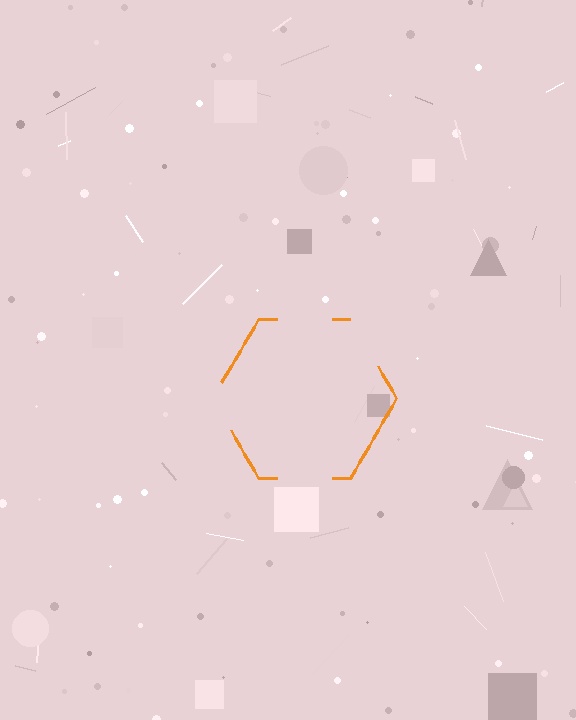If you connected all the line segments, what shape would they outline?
They would outline a hexagon.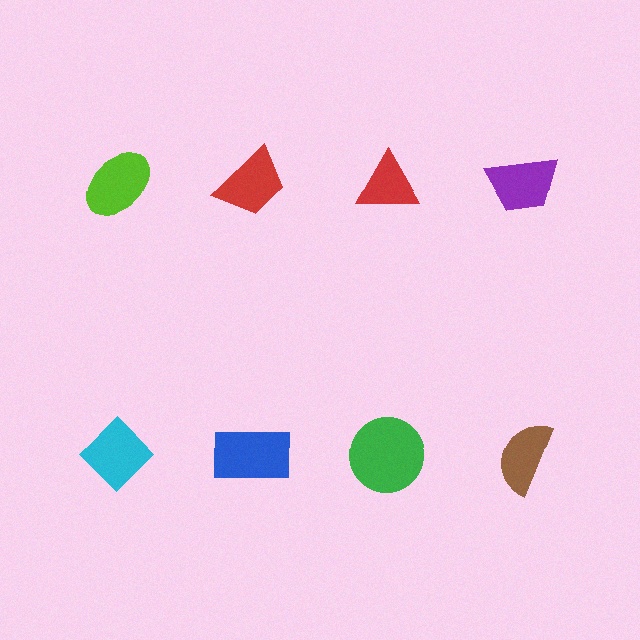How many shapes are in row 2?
4 shapes.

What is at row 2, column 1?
A cyan diamond.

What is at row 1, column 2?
A red trapezoid.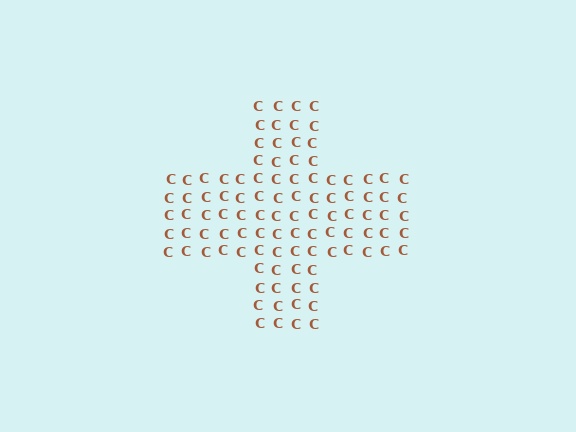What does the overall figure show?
The overall figure shows a cross.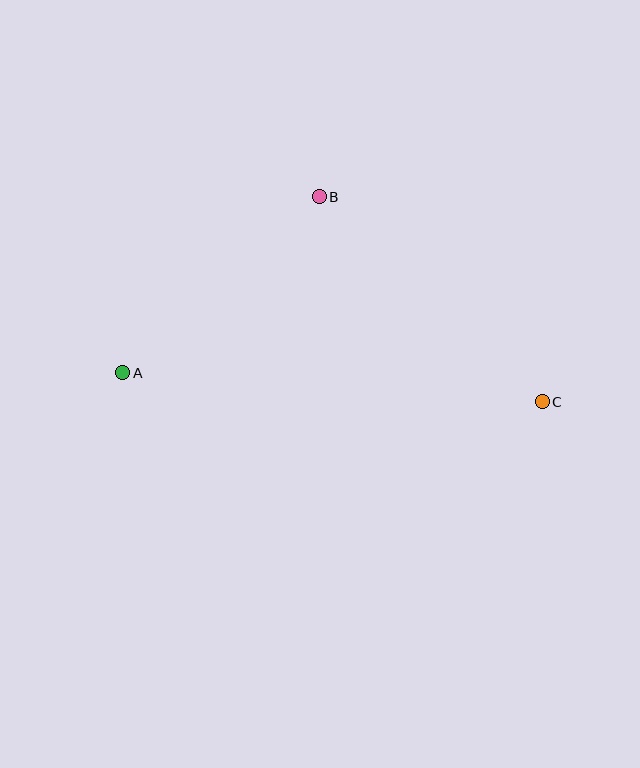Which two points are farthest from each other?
Points A and C are farthest from each other.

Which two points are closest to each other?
Points A and B are closest to each other.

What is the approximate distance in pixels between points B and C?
The distance between B and C is approximately 303 pixels.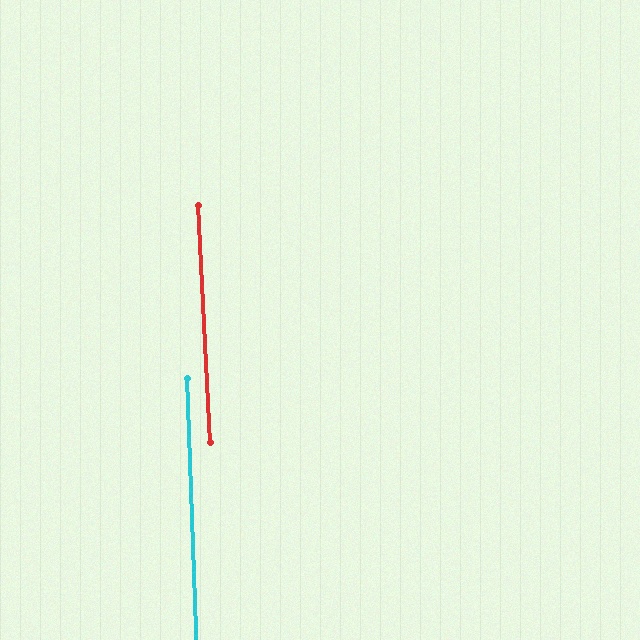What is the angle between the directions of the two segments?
Approximately 1 degree.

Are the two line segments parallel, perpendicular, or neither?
Parallel — their directions differ by only 0.8°.